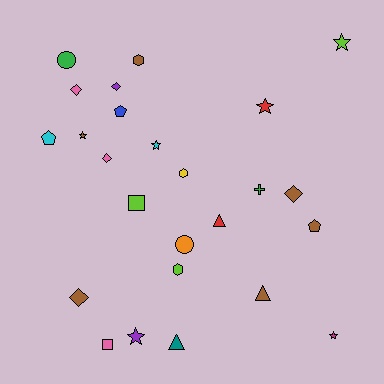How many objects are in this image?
There are 25 objects.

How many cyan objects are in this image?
There are 2 cyan objects.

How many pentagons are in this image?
There are 3 pentagons.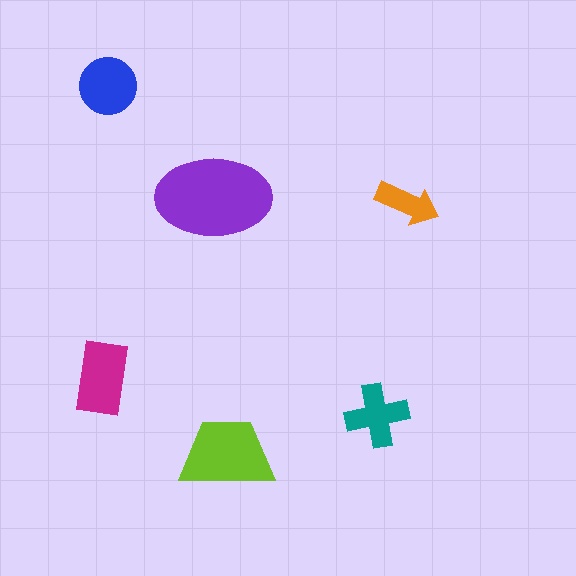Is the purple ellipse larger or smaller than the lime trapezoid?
Larger.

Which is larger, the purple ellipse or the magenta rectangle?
The purple ellipse.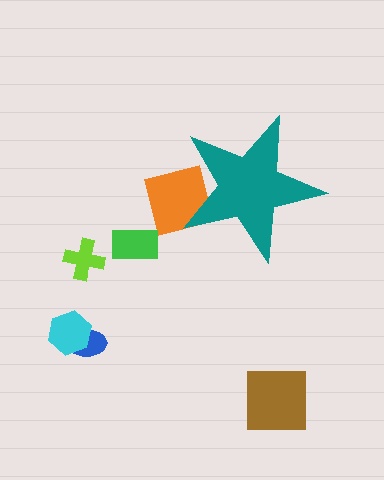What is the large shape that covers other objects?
A teal star.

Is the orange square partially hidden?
Yes, the orange square is partially hidden behind the teal star.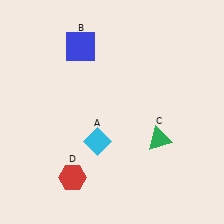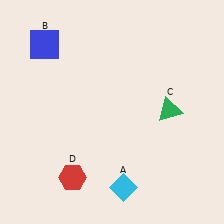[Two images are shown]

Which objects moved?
The objects that moved are: the cyan diamond (A), the blue square (B), the green triangle (C).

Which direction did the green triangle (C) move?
The green triangle (C) moved up.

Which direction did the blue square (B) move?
The blue square (B) moved left.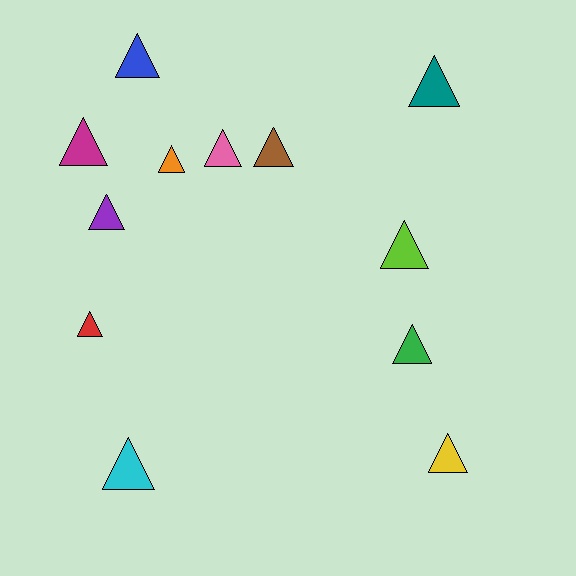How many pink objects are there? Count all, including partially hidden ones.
There is 1 pink object.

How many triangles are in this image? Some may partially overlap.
There are 12 triangles.